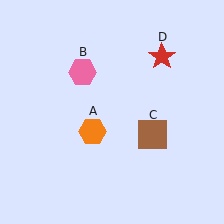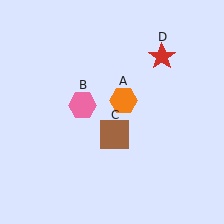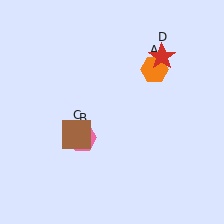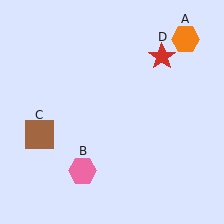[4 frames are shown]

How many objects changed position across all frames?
3 objects changed position: orange hexagon (object A), pink hexagon (object B), brown square (object C).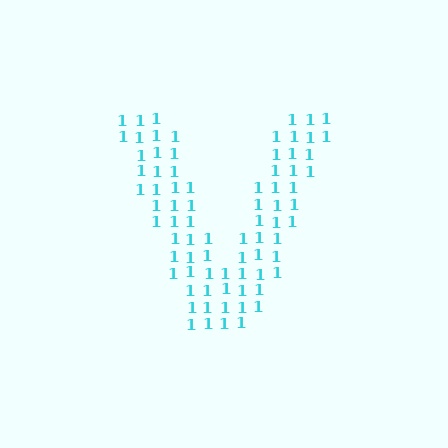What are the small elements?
The small elements are digit 1's.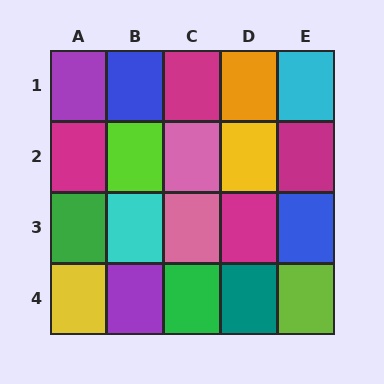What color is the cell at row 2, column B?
Lime.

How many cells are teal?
1 cell is teal.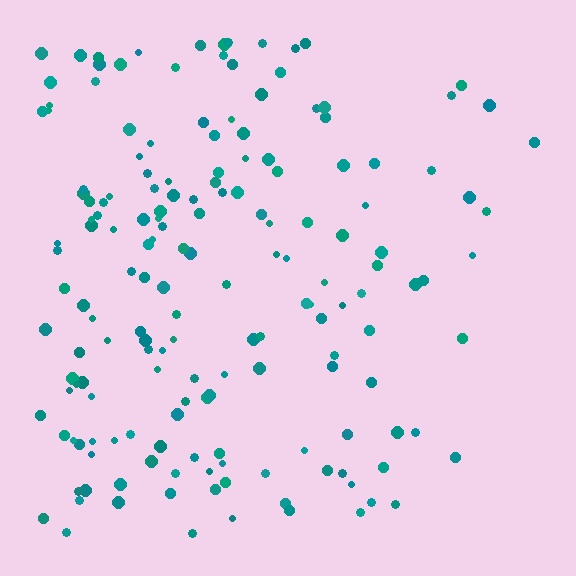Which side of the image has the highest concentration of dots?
The left.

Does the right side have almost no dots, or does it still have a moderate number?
Still a moderate number, just noticeably fewer than the left.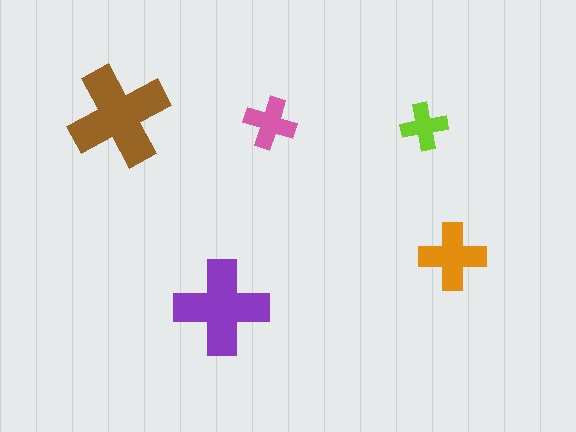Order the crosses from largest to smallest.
the brown one, the purple one, the orange one, the pink one, the lime one.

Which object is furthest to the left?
The brown cross is leftmost.